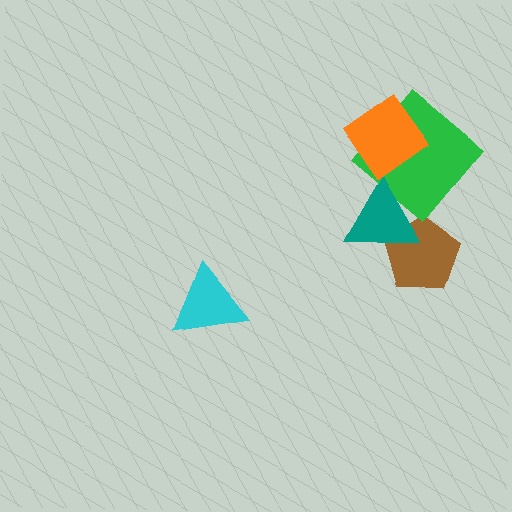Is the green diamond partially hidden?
Yes, it is partially covered by another shape.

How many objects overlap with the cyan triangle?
0 objects overlap with the cyan triangle.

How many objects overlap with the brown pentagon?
1 object overlaps with the brown pentagon.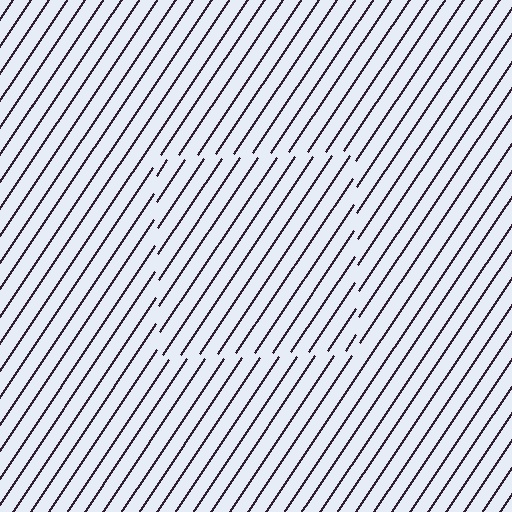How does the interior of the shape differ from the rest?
The interior of the shape contains the same grating, shifted by half a period — the contour is defined by the phase discontinuity where line-ends from the inner and outer gratings abut.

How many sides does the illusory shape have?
4 sides — the line-ends trace a square.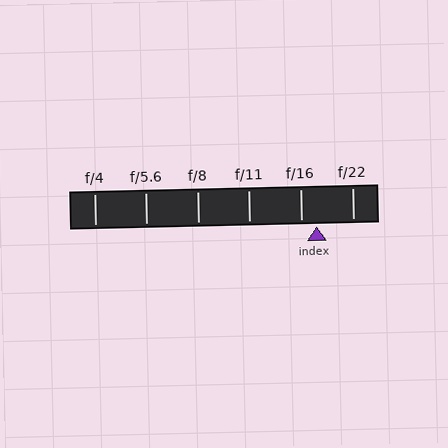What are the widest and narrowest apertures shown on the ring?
The widest aperture shown is f/4 and the narrowest is f/22.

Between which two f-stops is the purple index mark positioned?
The index mark is between f/16 and f/22.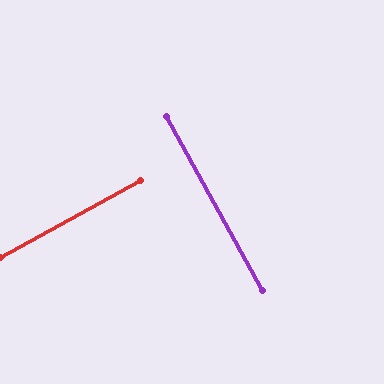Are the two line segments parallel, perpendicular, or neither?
Perpendicular — they meet at approximately 90°.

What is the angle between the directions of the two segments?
Approximately 90 degrees.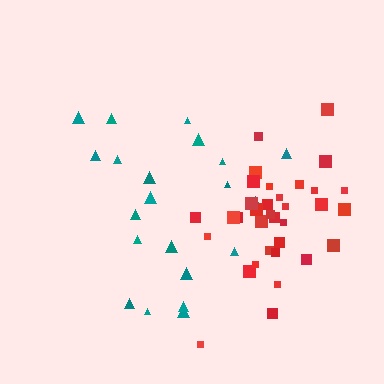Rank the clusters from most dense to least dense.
red, teal.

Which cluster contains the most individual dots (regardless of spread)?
Red (34).